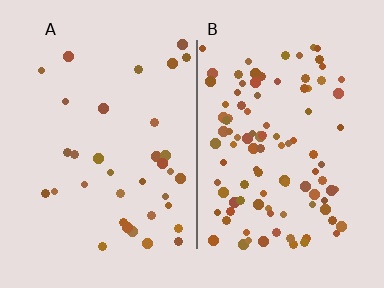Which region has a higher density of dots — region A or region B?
B (the right).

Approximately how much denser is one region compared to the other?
Approximately 2.9× — region B over region A.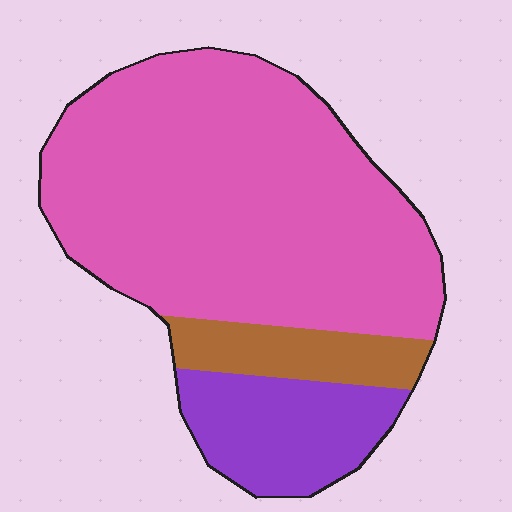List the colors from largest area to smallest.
From largest to smallest: pink, purple, brown.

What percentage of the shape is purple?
Purple covers 18% of the shape.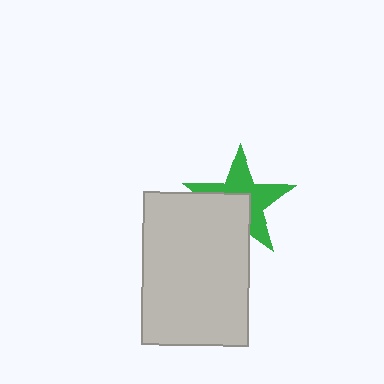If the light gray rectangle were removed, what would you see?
You would see the complete green star.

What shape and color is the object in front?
The object in front is a light gray rectangle.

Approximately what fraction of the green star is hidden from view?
Roughly 44% of the green star is hidden behind the light gray rectangle.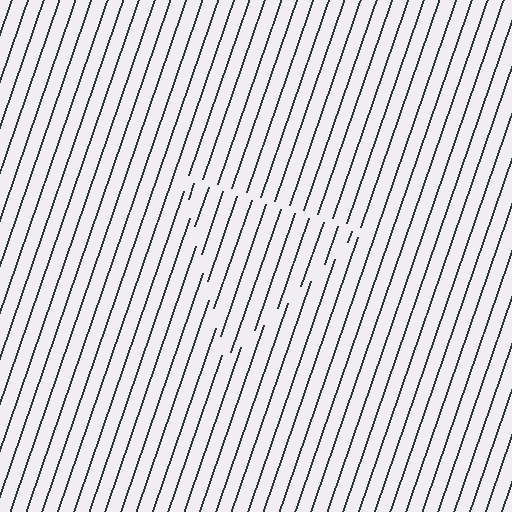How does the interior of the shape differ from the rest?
The interior of the shape contains the same grating, shifted by half a period — the contour is defined by the phase discontinuity where line-ends from the inner and outer gratings abut.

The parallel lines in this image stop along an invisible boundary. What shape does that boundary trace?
An illusory triangle. The interior of the shape contains the same grating, shifted by half a period — the contour is defined by the phase discontinuity where line-ends from the inner and outer gratings abut.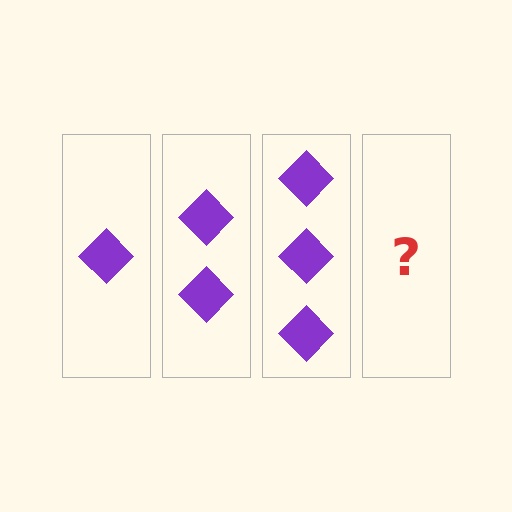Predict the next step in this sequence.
The next step is 4 diamonds.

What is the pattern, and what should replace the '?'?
The pattern is that each step adds one more diamond. The '?' should be 4 diamonds.